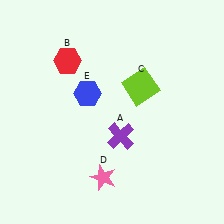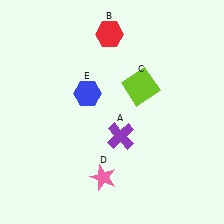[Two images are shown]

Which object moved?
The red hexagon (B) moved right.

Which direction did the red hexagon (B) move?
The red hexagon (B) moved right.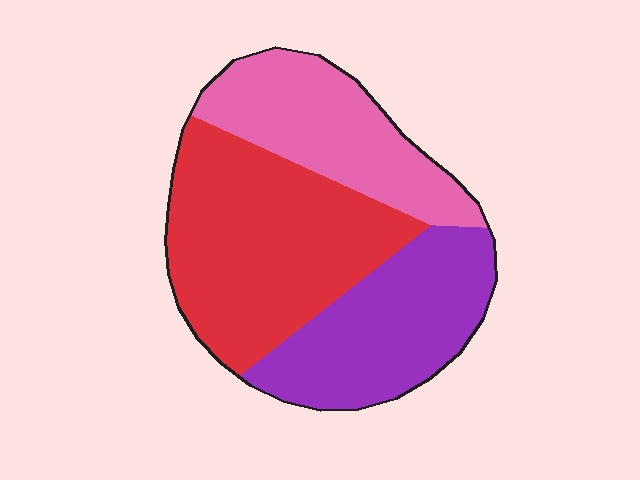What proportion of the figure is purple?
Purple takes up about one third (1/3) of the figure.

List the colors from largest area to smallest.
From largest to smallest: red, purple, pink.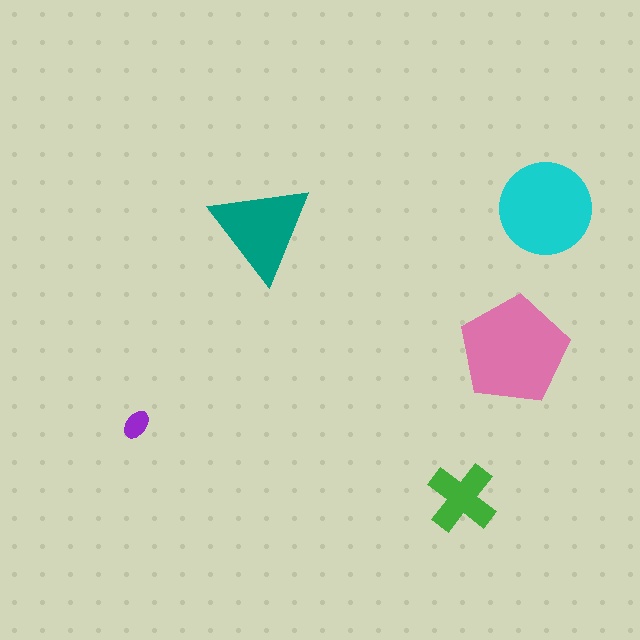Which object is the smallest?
The purple ellipse.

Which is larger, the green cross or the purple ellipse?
The green cross.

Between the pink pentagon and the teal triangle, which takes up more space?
The pink pentagon.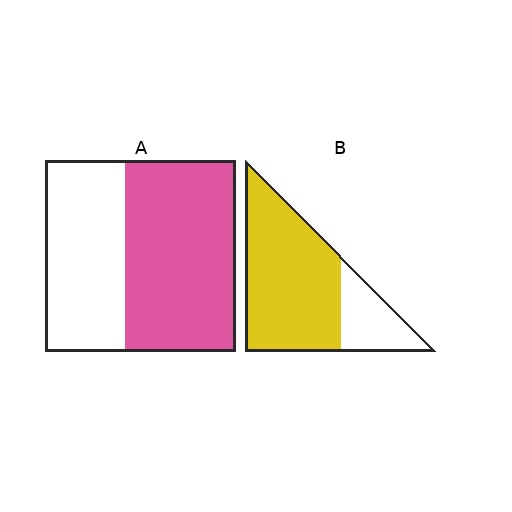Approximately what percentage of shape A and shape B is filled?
A is approximately 60% and B is approximately 75%.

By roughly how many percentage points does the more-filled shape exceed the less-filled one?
By roughly 15 percentage points (B over A).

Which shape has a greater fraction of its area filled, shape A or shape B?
Shape B.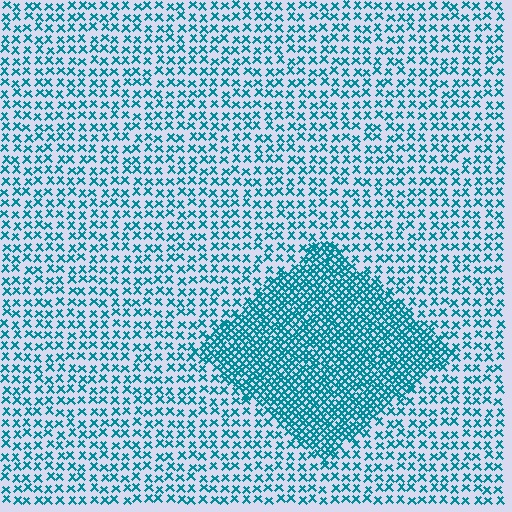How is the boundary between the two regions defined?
The boundary is defined by a change in element density (approximately 2.4x ratio). All elements are the same color, size, and shape.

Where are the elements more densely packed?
The elements are more densely packed inside the diamond boundary.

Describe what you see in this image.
The image contains small teal elements arranged at two different densities. A diamond-shaped region is visible where the elements are more densely packed than the surrounding area.